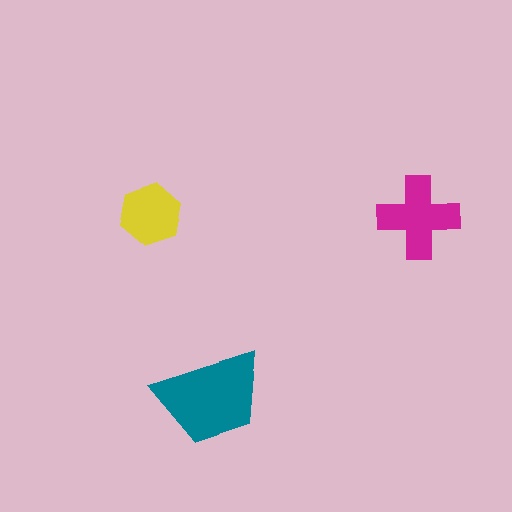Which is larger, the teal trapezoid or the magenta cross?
The teal trapezoid.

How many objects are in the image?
There are 3 objects in the image.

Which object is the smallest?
The yellow hexagon.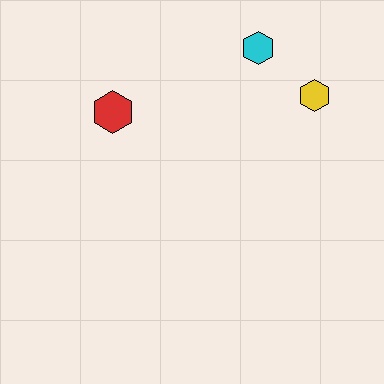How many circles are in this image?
There are no circles.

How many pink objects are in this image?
There are no pink objects.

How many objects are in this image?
There are 3 objects.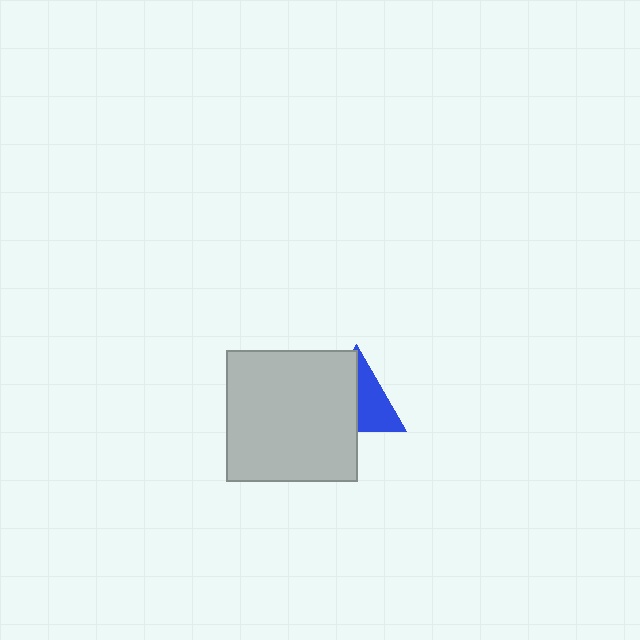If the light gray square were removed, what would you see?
You would see the complete blue triangle.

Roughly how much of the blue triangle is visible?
About half of it is visible (roughly 48%).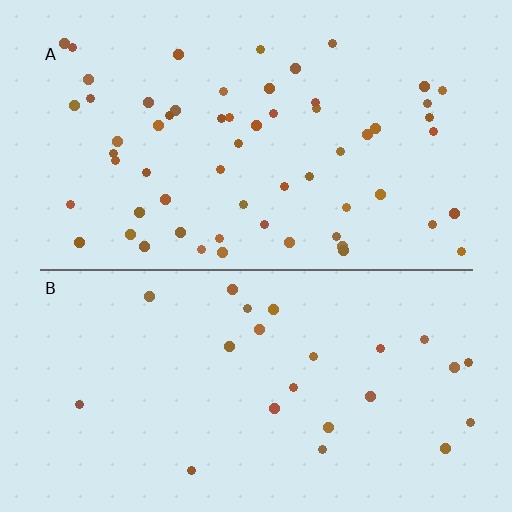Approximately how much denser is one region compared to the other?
Approximately 2.6× — region A over region B.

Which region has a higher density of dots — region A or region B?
A (the top).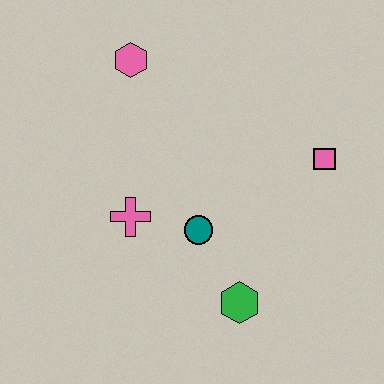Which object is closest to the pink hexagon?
The pink cross is closest to the pink hexagon.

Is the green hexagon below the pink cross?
Yes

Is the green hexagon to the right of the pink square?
No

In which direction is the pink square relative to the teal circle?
The pink square is to the right of the teal circle.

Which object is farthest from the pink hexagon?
The green hexagon is farthest from the pink hexagon.